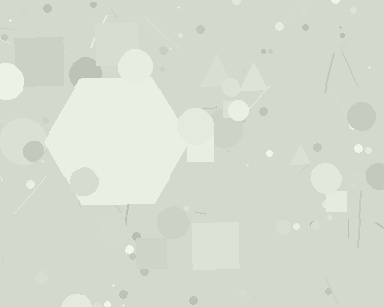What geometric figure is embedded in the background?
A hexagon is embedded in the background.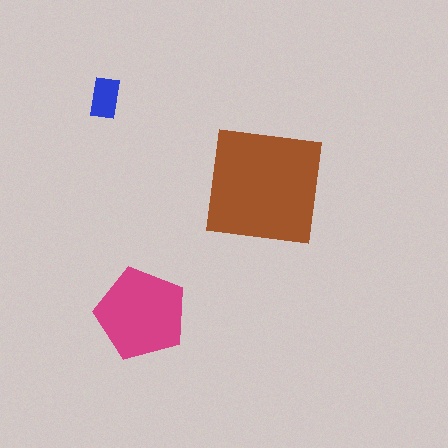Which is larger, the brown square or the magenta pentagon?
The brown square.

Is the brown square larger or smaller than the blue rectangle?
Larger.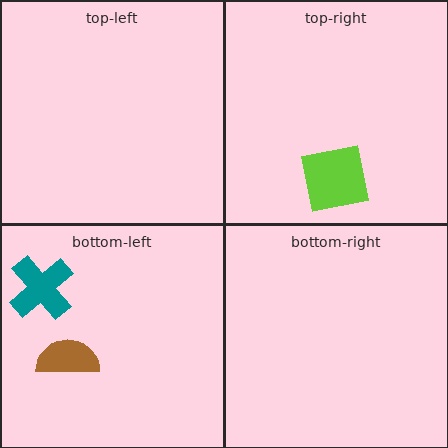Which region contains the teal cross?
The bottom-left region.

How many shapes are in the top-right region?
1.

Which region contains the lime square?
The top-right region.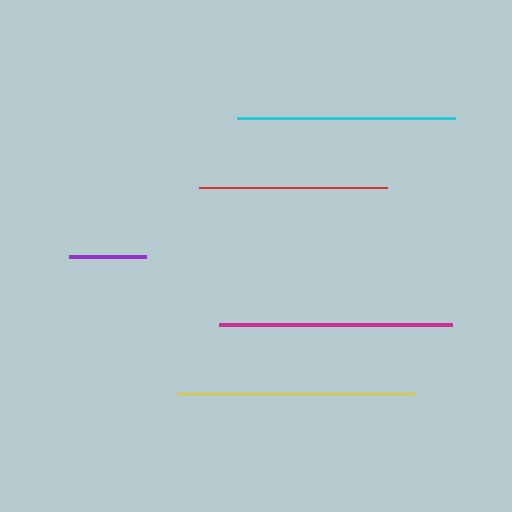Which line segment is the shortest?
The purple line is the shortest at approximately 77 pixels.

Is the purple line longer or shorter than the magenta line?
The magenta line is longer than the purple line.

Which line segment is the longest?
The yellow line is the longest at approximately 237 pixels.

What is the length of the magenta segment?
The magenta segment is approximately 233 pixels long.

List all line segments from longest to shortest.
From longest to shortest: yellow, magenta, cyan, red, purple.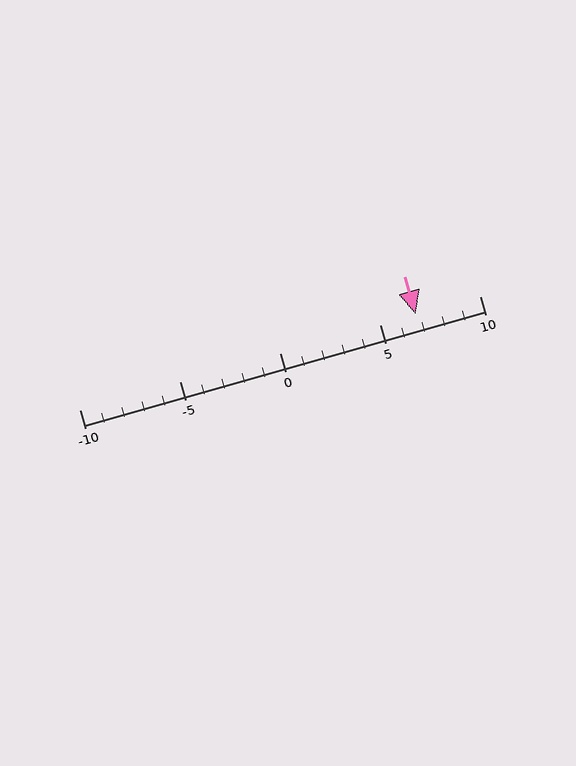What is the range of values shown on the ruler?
The ruler shows values from -10 to 10.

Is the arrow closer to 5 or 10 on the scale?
The arrow is closer to 5.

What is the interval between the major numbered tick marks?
The major tick marks are spaced 5 units apart.